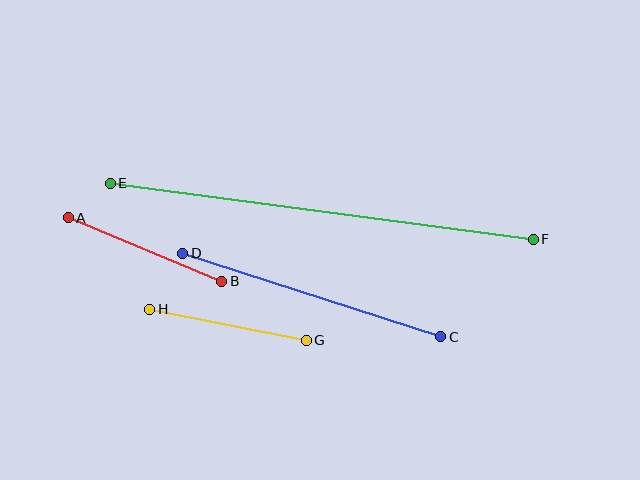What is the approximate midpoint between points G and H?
The midpoint is at approximately (228, 325) pixels.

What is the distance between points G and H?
The distance is approximately 160 pixels.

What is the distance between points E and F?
The distance is approximately 426 pixels.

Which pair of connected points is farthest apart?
Points E and F are farthest apart.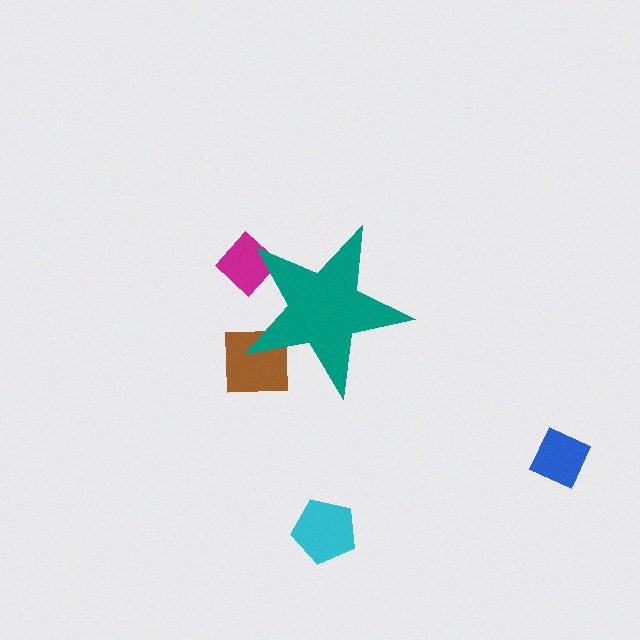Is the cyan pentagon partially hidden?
No, the cyan pentagon is fully visible.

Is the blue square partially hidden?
No, the blue square is fully visible.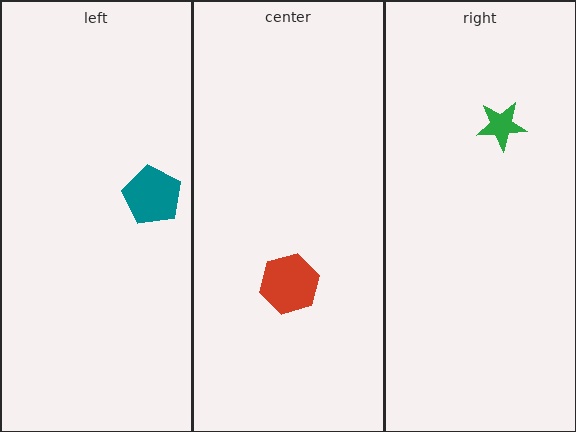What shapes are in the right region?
The green star.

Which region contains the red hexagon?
The center region.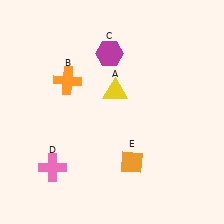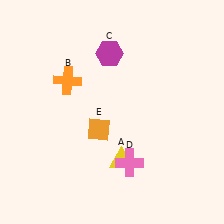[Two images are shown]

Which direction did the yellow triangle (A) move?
The yellow triangle (A) moved down.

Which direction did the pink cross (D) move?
The pink cross (D) moved right.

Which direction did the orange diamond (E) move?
The orange diamond (E) moved left.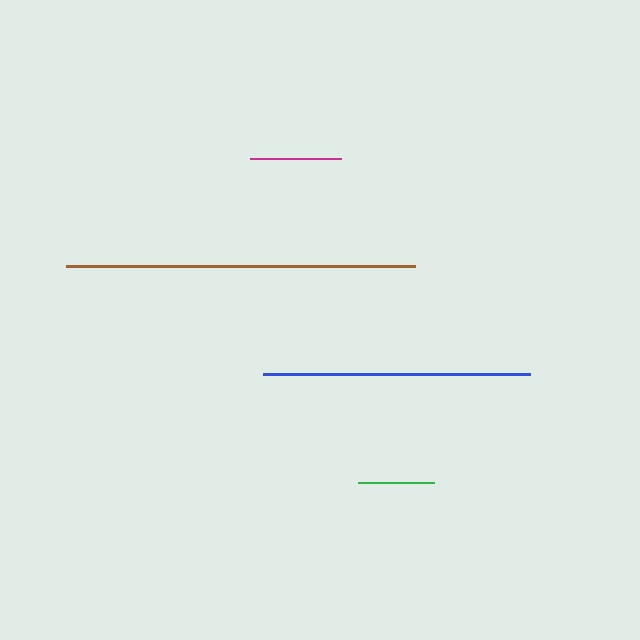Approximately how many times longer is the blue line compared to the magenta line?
The blue line is approximately 2.9 times the length of the magenta line.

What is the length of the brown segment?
The brown segment is approximately 349 pixels long.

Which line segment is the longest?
The brown line is the longest at approximately 349 pixels.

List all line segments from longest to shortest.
From longest to shortest: brown, blue, magenta, green.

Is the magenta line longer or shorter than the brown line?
The brown line is longer than the magenta line.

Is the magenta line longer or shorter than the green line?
The magenta line is longer than the green line.